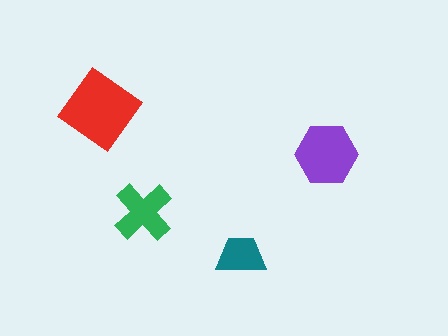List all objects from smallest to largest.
The teal trapezoid, the green cross, the purple hexagon, the red diamond.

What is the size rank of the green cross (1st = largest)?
3rd.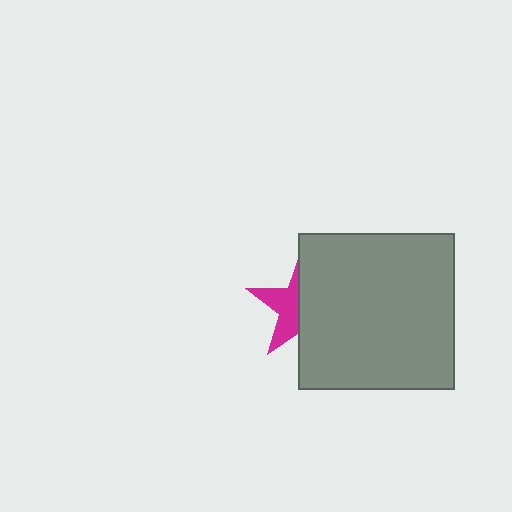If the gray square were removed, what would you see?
You would see the complete magenta star.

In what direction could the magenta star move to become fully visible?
The magenta star could move left. That would shift it out from behind the gray square entirely.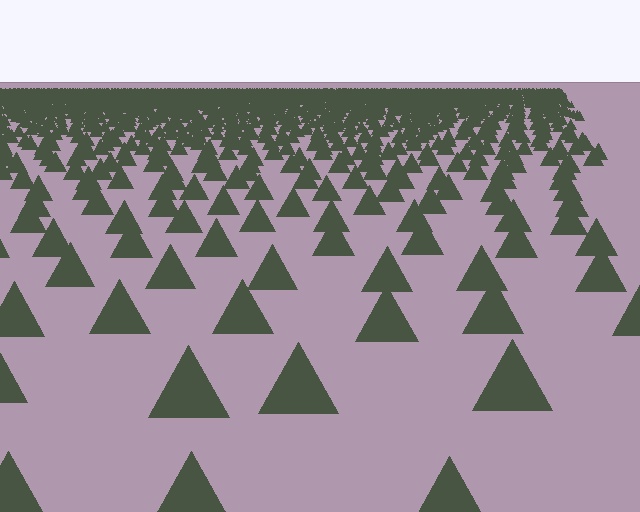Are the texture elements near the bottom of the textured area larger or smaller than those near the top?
Larger. Near the bottom, elements are closer to the viewer and appear at a bigger on-screen size.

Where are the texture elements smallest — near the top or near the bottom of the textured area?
Near the top.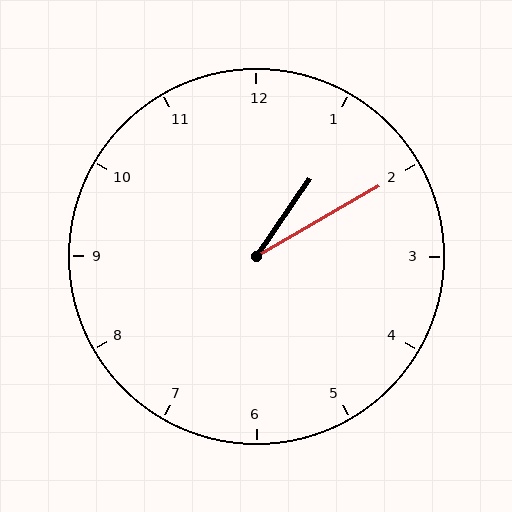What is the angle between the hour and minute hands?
Approximately 25 degrees.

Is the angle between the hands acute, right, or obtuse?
It is acute.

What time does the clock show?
1:10.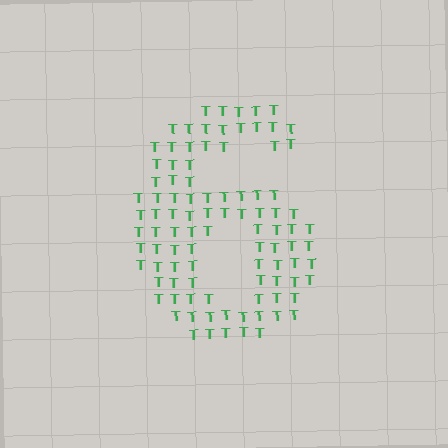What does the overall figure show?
The overall figure shows the digit 6.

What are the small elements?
The small elements are letter T's.